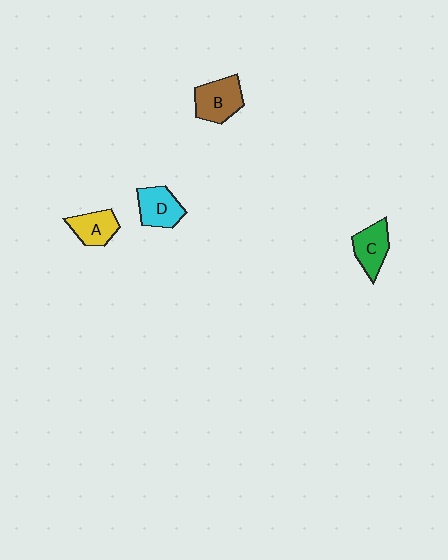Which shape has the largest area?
Shape B (brown).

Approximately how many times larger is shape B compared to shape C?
Approximately 1.2 times.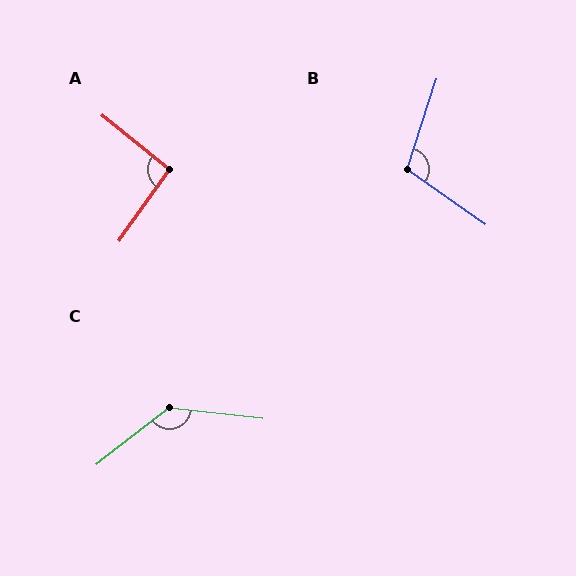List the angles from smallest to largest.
A (94°), B (107°), C (136°).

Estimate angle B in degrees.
Approximately 107 degrees.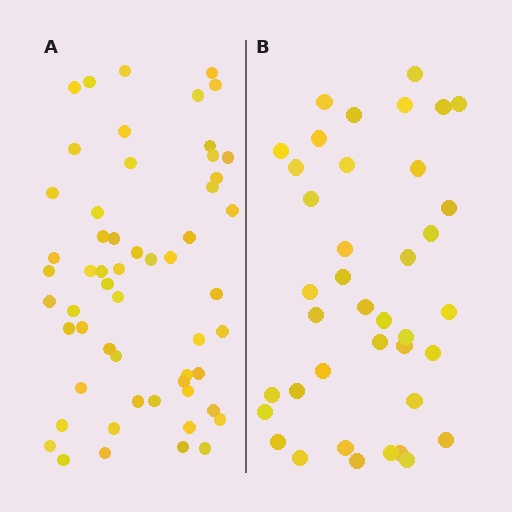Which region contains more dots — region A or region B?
Region A (the left region) has more dots.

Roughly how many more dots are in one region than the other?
Region A has approximately 15 more dots than region B.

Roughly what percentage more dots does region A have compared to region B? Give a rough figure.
About 45% more.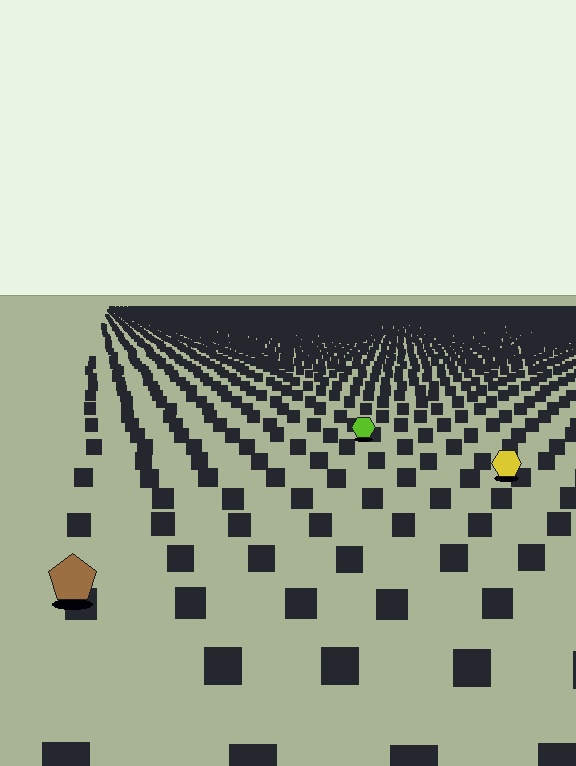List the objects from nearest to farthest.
From nearest to farthest: the brown pentagon, the yellow hexagon, the lime hexagon.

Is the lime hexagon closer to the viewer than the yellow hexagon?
No. The yellow hexagon is closer — you can tell from the texture gradient: the ground texture is coarser near it.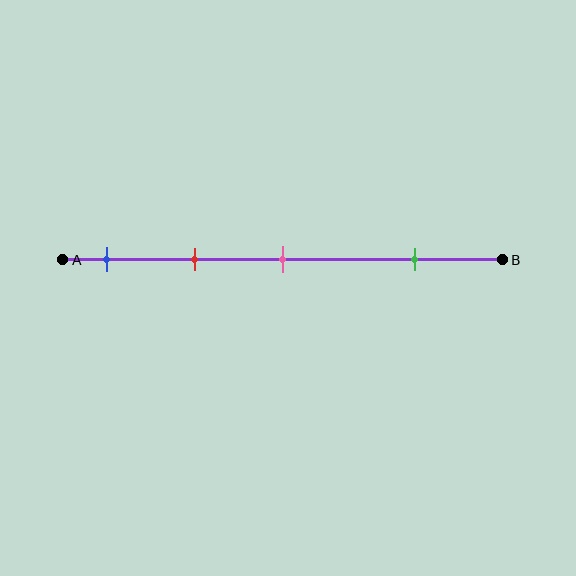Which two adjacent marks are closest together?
The blue and red marks are the closest adjacent pair.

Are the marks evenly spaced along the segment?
No, the marks are not evenly spaced.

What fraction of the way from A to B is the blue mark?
The blue mark is approximately 10% (0.1) of the way from A to B.